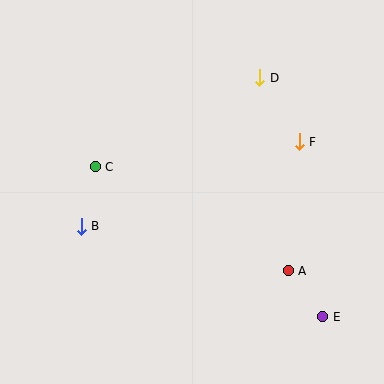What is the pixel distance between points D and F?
The distance between D and F is 75 pixels.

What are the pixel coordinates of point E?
Point E is at (323, 317).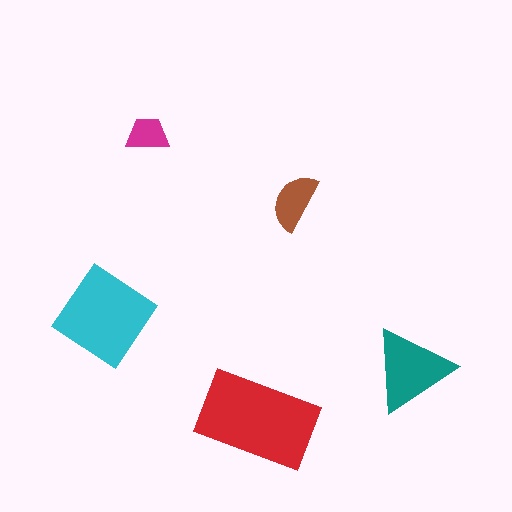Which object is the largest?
The red rectangle.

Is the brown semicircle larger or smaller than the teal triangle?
Smaller.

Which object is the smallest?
The magenta trapezoid.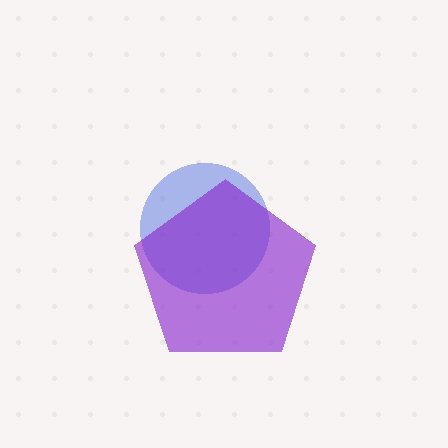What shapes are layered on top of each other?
The layered shapes are: a blue circle, a purple pentagon.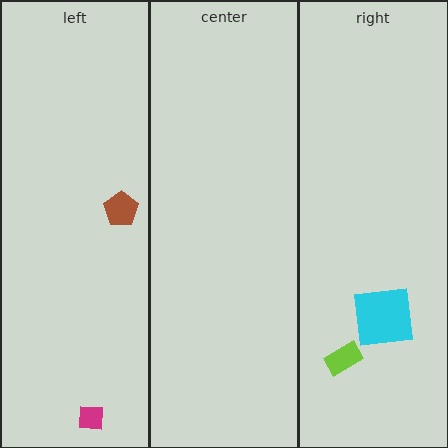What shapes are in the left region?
The magenta square, the brown pentagon.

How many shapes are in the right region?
2.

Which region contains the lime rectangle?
The right region.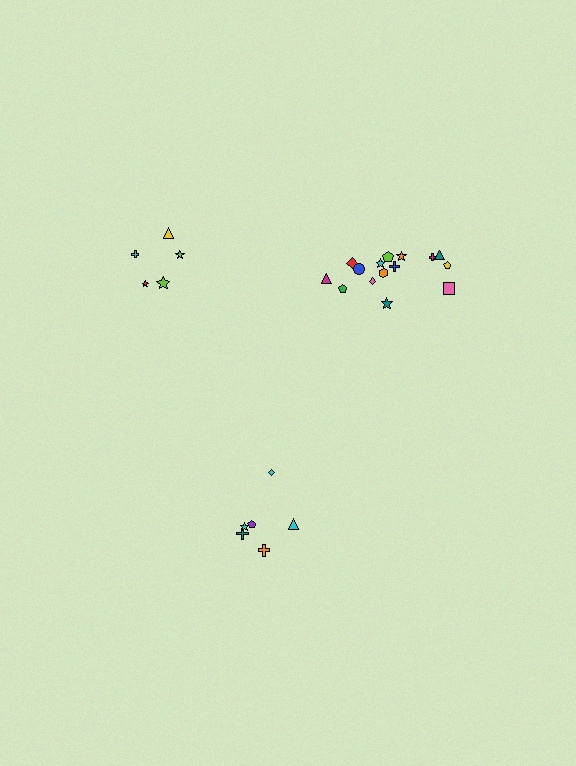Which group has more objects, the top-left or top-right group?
The top-right group.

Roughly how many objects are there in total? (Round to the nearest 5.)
Roughly 25 objects in total.